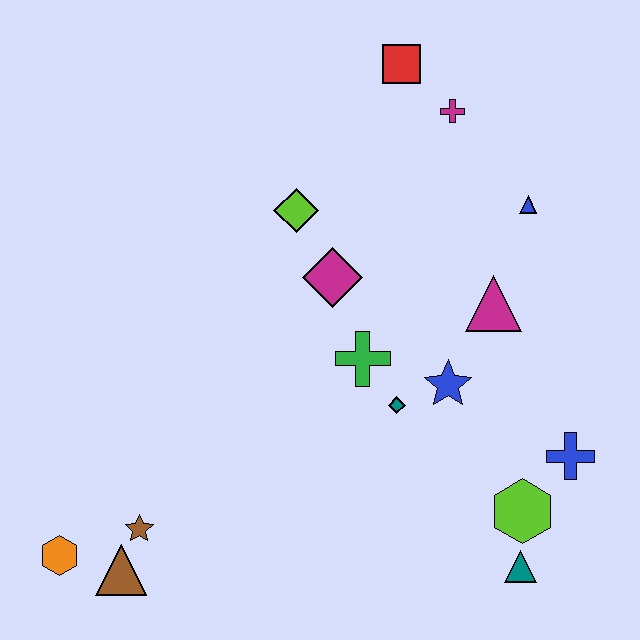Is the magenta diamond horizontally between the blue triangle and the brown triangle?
Yes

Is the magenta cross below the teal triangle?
No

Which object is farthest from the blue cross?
The orange hexagon is farthest from the blue cross.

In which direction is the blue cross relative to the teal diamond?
The blue cross is to the right of the teal diamond.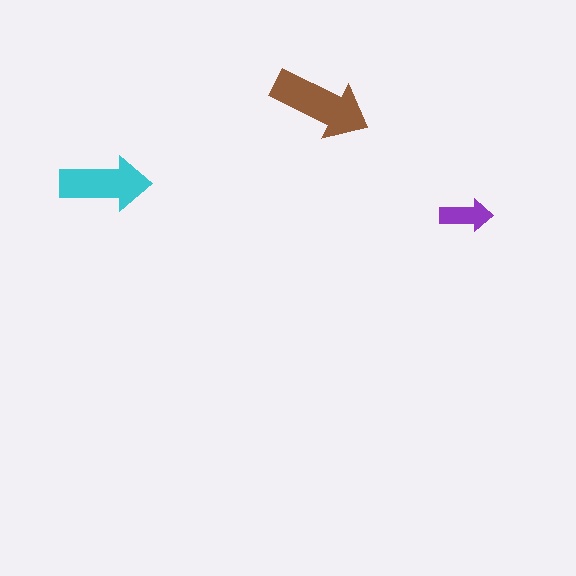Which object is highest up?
The brown arrow is topmost.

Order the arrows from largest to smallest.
the brown one, the cyan one, the purple one.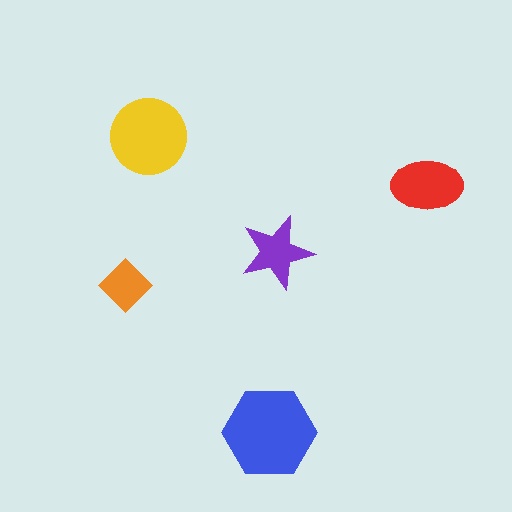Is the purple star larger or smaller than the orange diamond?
Larger.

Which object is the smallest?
The orange diamond.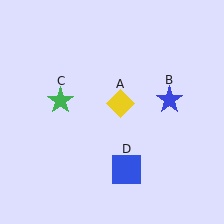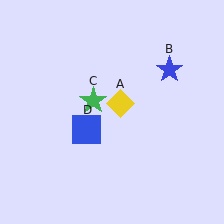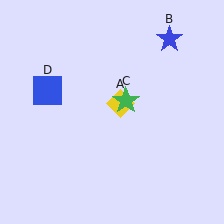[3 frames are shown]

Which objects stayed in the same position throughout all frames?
Yellow diamond (object A) remained stationary.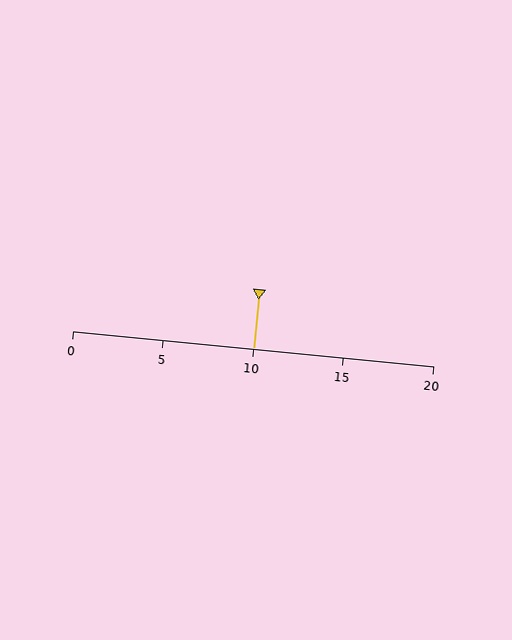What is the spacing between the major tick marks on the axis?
The major ticks are spaced 5 apart.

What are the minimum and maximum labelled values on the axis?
The axis runs from 0 to 20.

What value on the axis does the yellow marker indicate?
The marker indicates approximately 10.